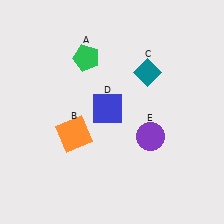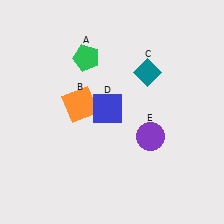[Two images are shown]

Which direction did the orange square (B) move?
The orange square (B) moved up.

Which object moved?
The orange square (B) moved up.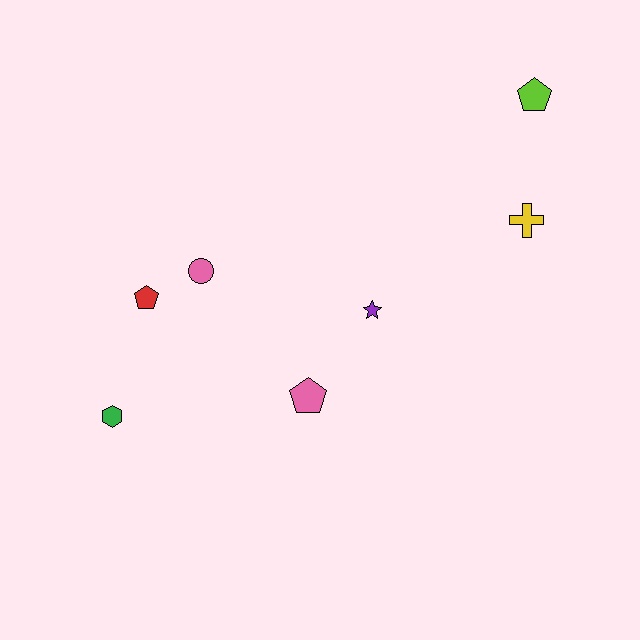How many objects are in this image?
There are 7 objects.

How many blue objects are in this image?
There are no blue objects.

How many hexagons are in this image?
There is 1 hexagon.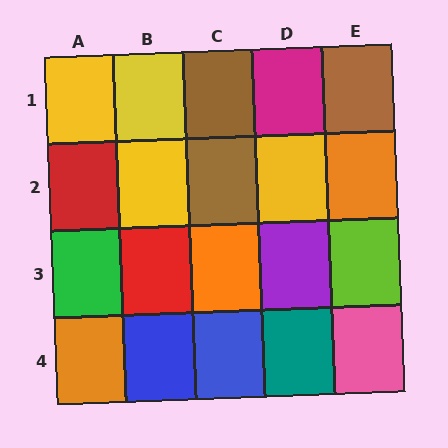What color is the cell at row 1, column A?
Yellow.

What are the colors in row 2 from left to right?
Red, yellow, brown, yellow, orange.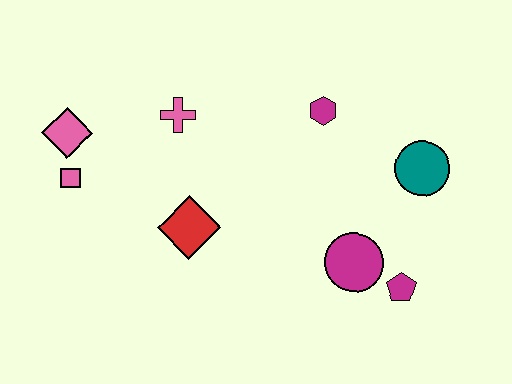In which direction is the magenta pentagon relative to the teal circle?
The magenta pentagon is below the teal circle.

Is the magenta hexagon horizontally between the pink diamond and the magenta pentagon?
Yes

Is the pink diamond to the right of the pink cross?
No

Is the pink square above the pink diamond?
No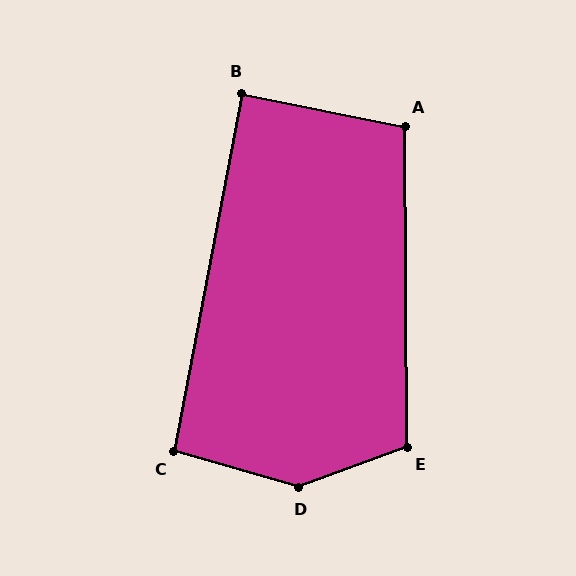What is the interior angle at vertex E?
Approximately 109 degrees (obtuse).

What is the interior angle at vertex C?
Approximately 95 degrees (obtuse).